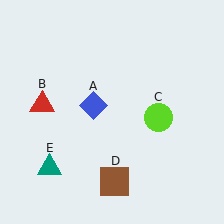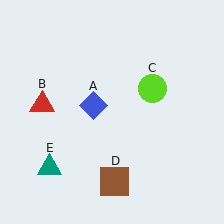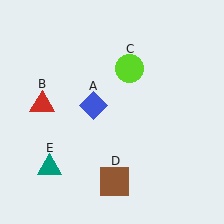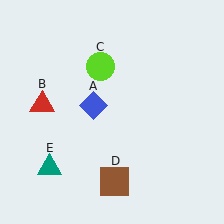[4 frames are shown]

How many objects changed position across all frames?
1 object changed position: lime circle (object C).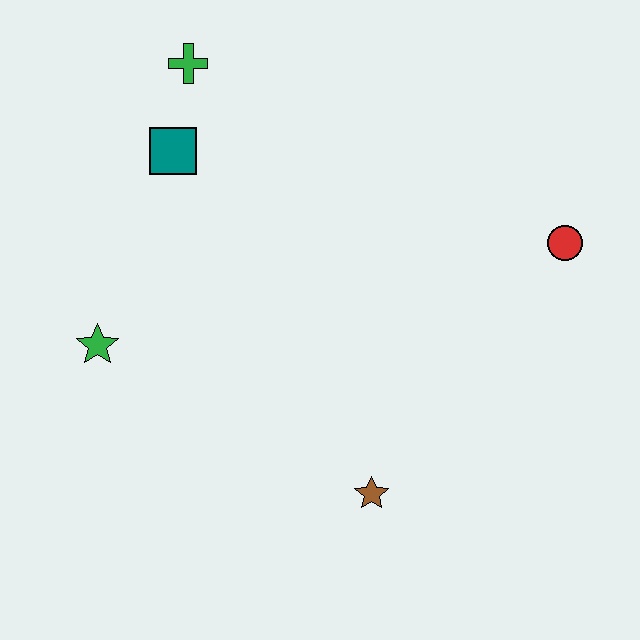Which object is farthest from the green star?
The red circle is farthest from the green star.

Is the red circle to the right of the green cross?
Yes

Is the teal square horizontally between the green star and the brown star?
Yes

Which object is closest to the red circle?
The brown star is closest to the red circle.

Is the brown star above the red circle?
No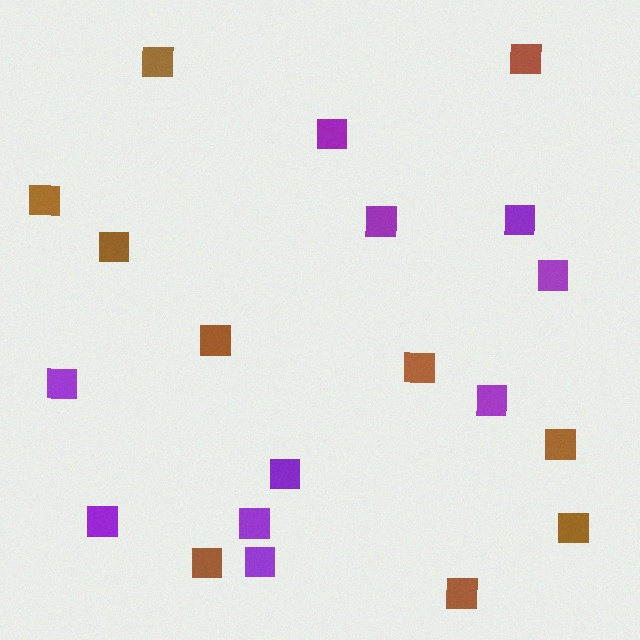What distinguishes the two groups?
There are 2 groups: one group of purple squares (10) and one group of brown squares (10).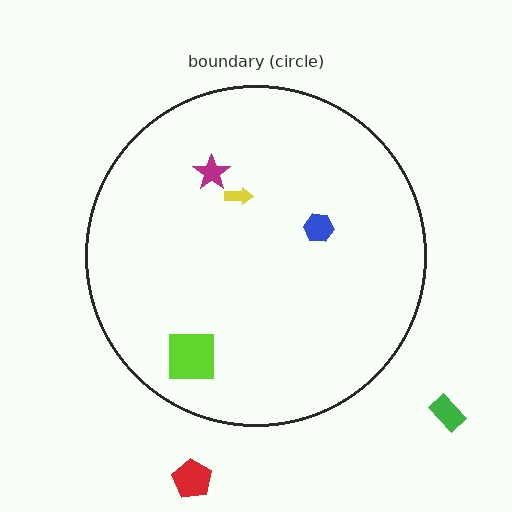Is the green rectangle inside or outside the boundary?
Outside.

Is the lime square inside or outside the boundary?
Inside.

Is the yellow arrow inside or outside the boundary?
Inside.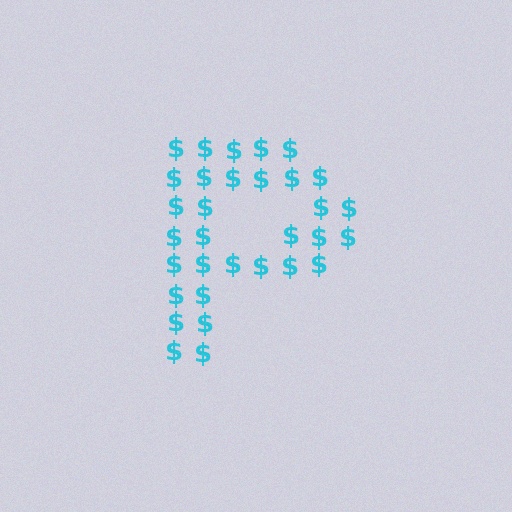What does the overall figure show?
The overall figure shows the letter P.